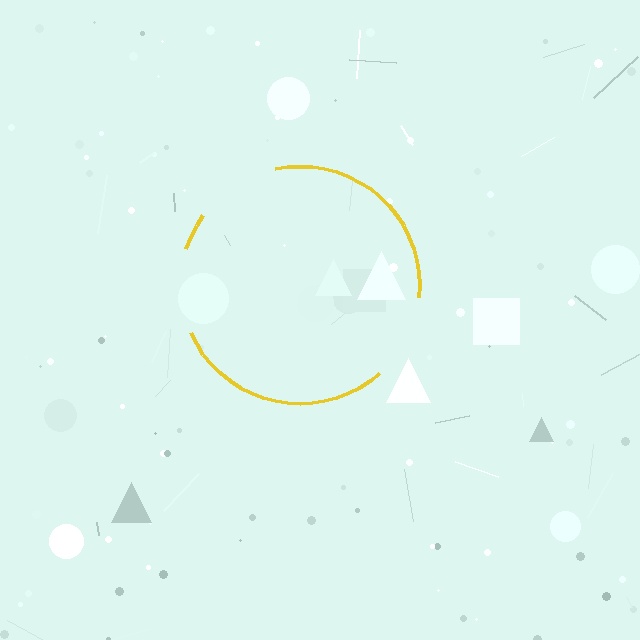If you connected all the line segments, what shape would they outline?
They would outline a circle.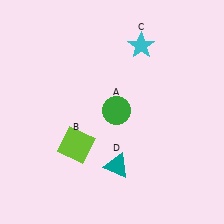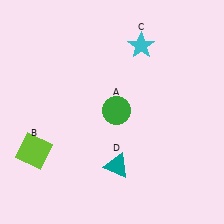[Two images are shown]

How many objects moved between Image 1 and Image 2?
1 object moved between the two images.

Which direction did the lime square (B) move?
The lime square (B) moved left.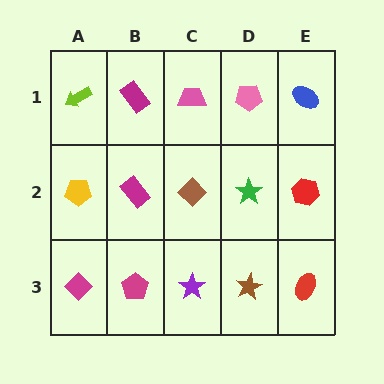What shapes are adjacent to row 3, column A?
A yellow pentagon (row 2, column A), a magenta pentagon (row 3, column B).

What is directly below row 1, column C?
A brown diamond.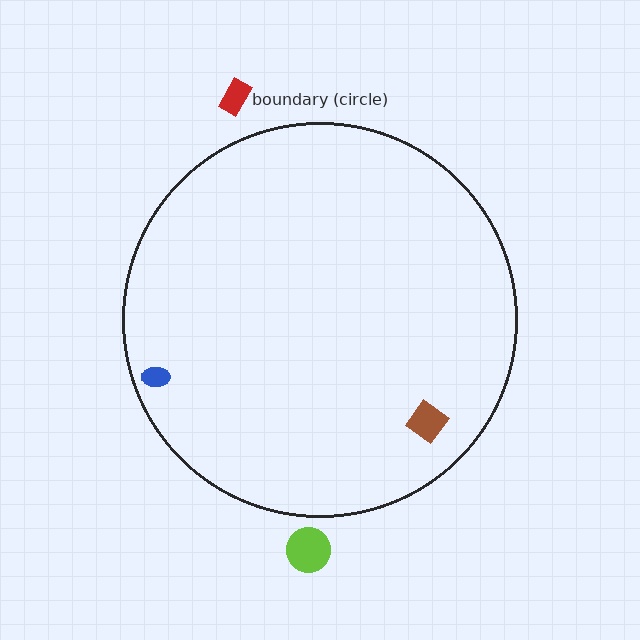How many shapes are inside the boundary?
2 inside, 2 outside.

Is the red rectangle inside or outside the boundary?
Outside.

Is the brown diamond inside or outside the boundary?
Inside.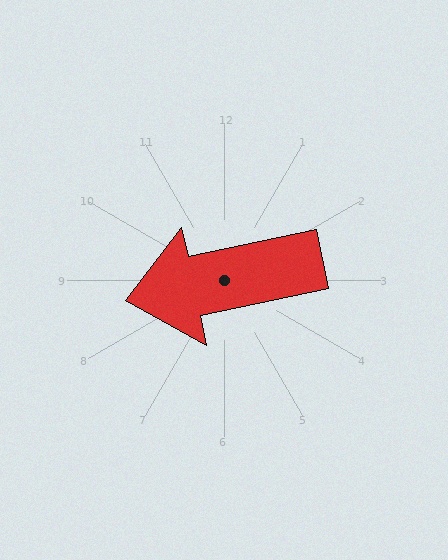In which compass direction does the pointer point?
West.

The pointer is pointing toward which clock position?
Roughly 9 o'clock.